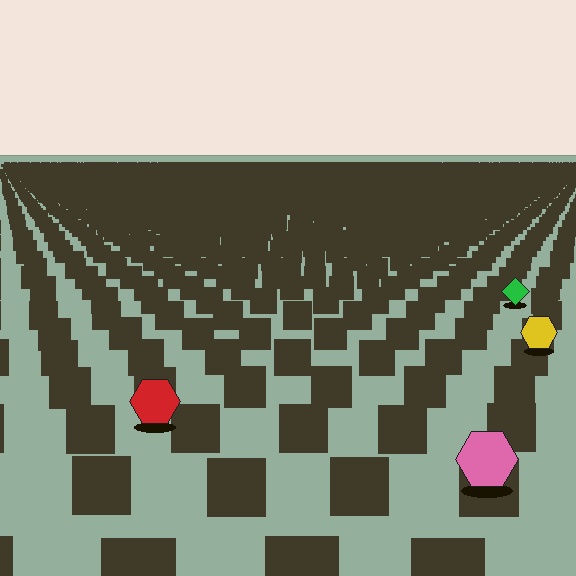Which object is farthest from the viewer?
The green diamond is farthest from the viewer. It appears smaller and the ground texture around it is denser.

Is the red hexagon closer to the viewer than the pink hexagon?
No. The pink hexagon is closer — you can tell from the texture gradient: the ground texture is coarser near it.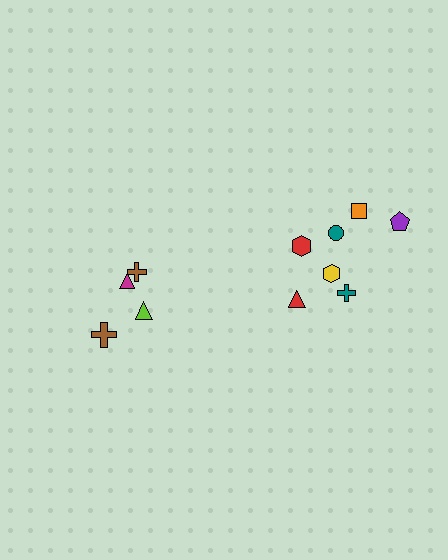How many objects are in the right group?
There are 7 objects.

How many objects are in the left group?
There are 4 objects.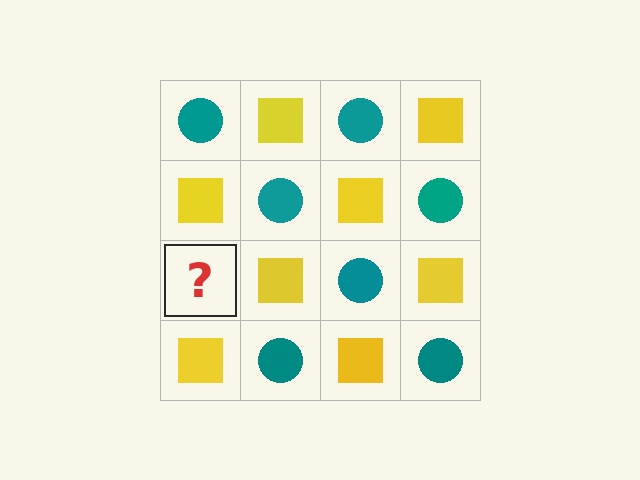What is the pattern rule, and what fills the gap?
The rule is that it alternates teal circle and yellow square in a checkerboard pattern. The gap should be filled with a teal circle.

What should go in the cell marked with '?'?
The missing cell should contain a teal circle.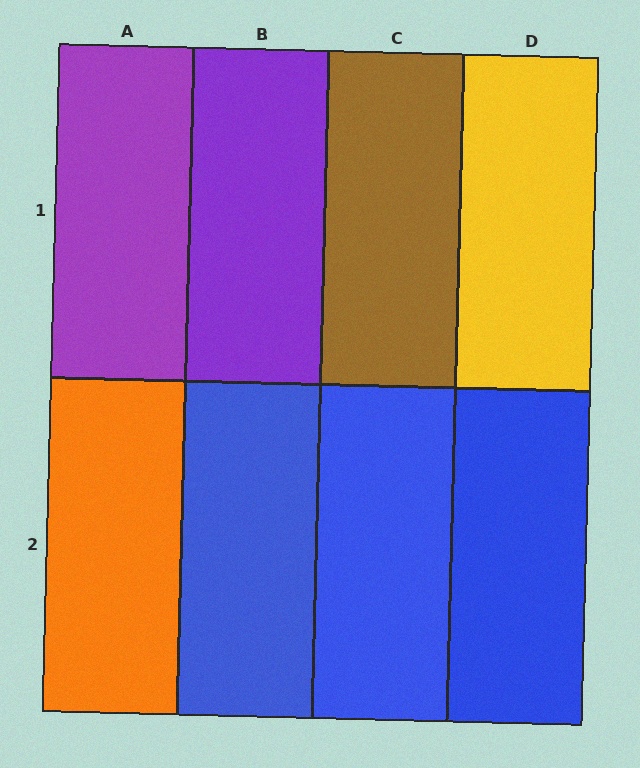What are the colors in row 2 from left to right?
Orange, blue, blue, blue.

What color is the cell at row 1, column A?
Purple.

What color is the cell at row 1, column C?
Brown.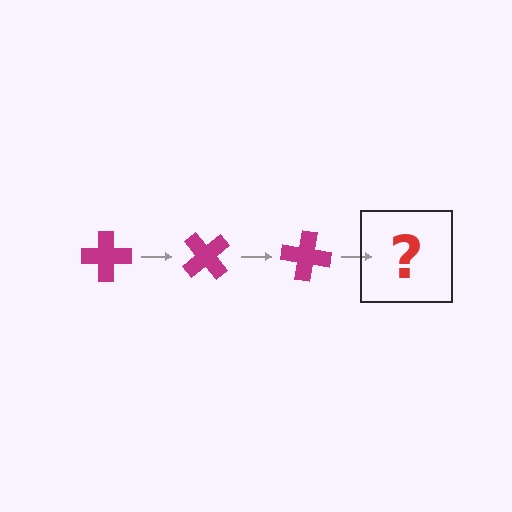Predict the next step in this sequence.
The next step is a magenta cross rotated 150 degrees.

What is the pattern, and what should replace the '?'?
The pattern is that the cross rotates 50 degrees each step. The '?' should be a magenta cross rotated 150 degrees.